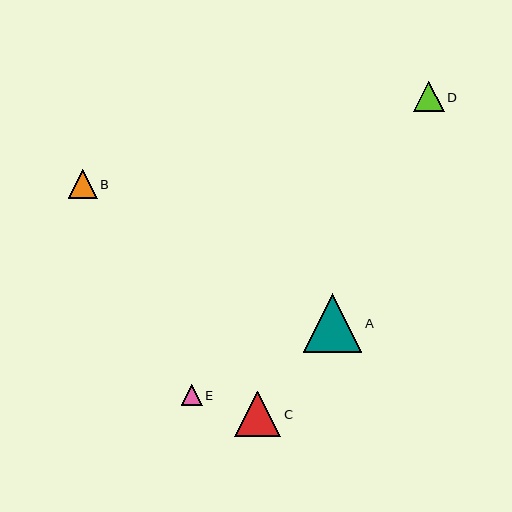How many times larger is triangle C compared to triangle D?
Triangle C is approximately 1.5 times the size of triangle D.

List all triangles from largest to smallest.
From largest to smallest: A, C, D, B, E.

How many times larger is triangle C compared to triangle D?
Triangle C is approximately 1.5 times the size of triangle D.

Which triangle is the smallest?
Triangle E is the smallest with a size of approximately 21 pixels.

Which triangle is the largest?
Triangle A is the largest with a size of approximately 59 pixels.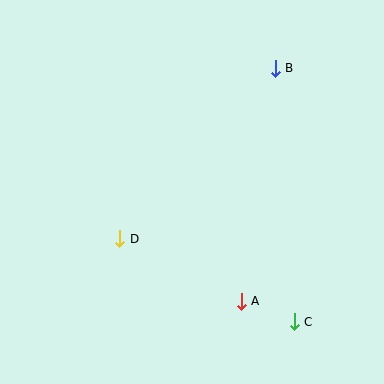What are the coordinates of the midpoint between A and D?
The midpoint between A and D is at (180, 270).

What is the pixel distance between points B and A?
The distance between B and A is 235 pixels.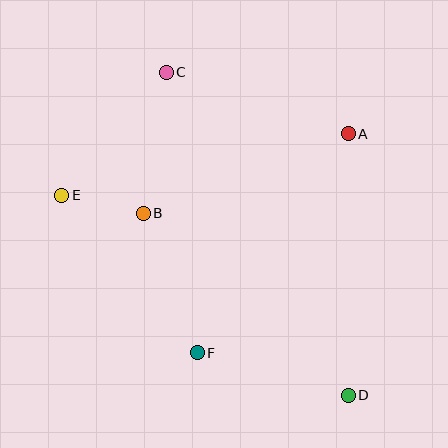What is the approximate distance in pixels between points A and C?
The distance between A and C is approximately 192 pixels.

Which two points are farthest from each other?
Points C and D are farthest from each other.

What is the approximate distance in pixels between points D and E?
The distance between D and E is approximately 349 pixels.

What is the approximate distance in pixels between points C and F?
The distance between C and F is approximately 282 pixels.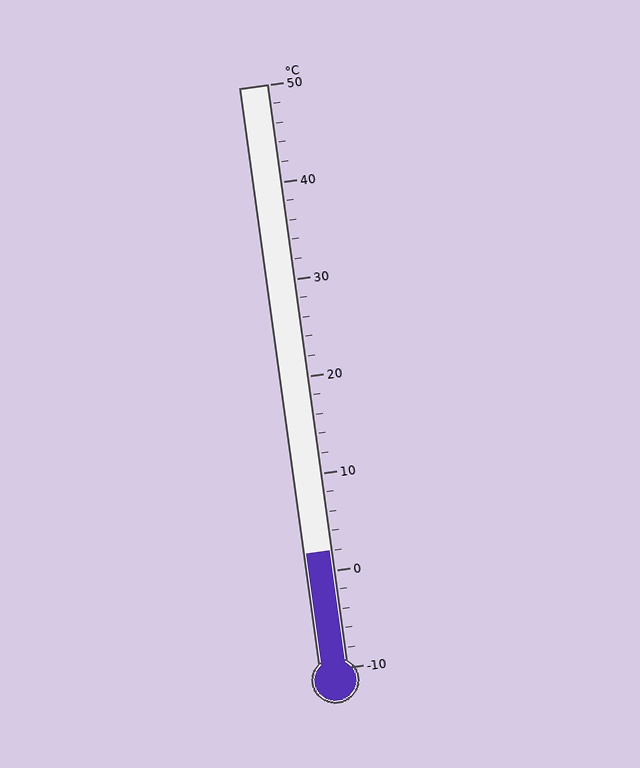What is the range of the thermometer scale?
The thermometer scale ranges from -10°C to 50°C.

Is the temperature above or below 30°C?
The temperature is below 30°C.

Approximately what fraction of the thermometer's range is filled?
The thermometer is filled to approximately 20% of its range.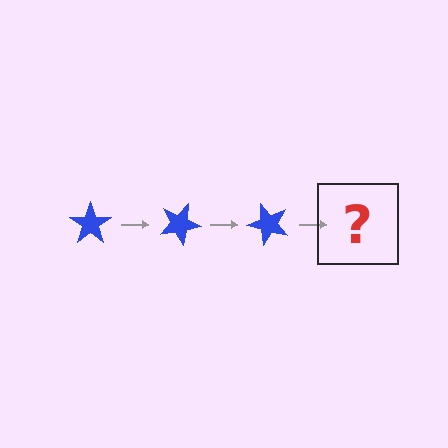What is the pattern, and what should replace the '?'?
The pattern is that the star rotates 25 degrees each step. The '?' should be a blue star rotated 75 degrees.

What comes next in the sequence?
The next element should be a blue star rotated 75 degrees.